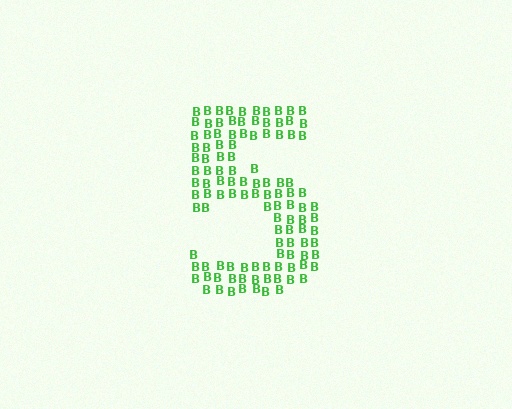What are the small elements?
The small elements are letter B's.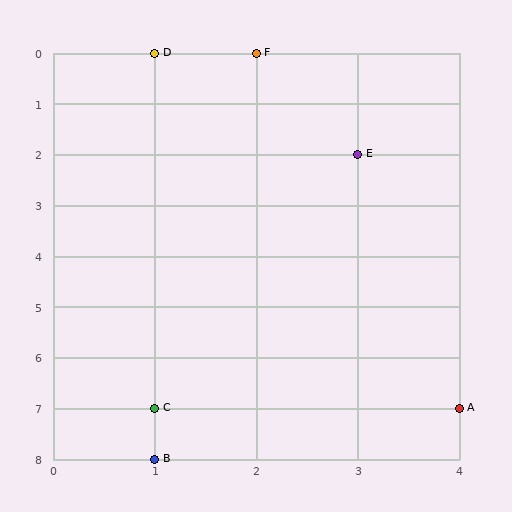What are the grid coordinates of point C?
Point C is at grid coordinates (1, 7).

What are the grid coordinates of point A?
Point A is at grid coordinates (4, 7).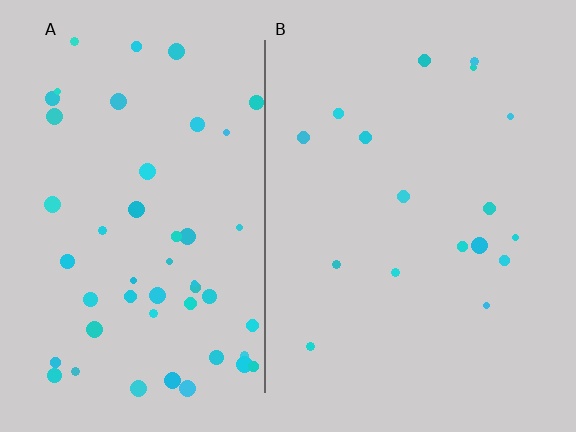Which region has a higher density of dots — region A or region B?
A (the left).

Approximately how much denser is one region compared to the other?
Approximately 2.9× — region A over region B.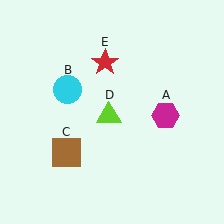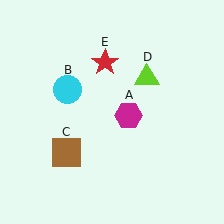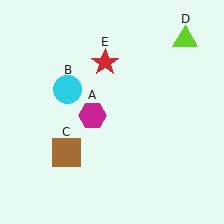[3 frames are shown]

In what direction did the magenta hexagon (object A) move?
The magenta hexagon (object A) moved left.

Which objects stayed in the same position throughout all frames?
Cyan circle (object B) and brown square (object C) and red star (object E) remained stationary.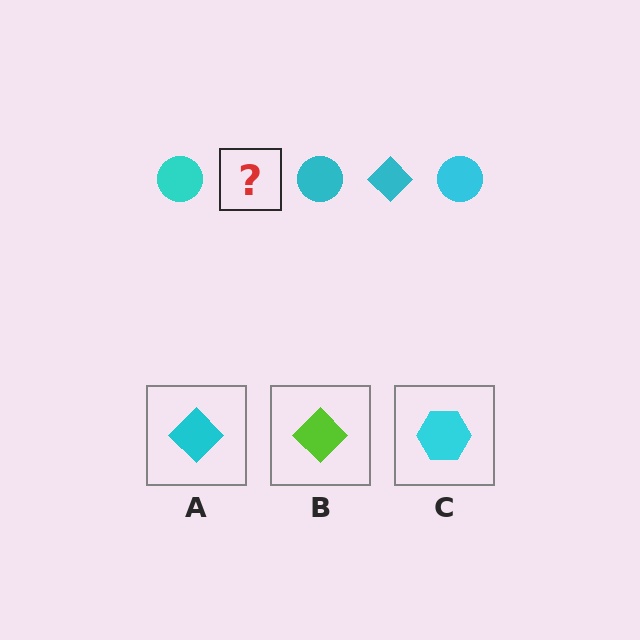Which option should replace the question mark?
Option A.